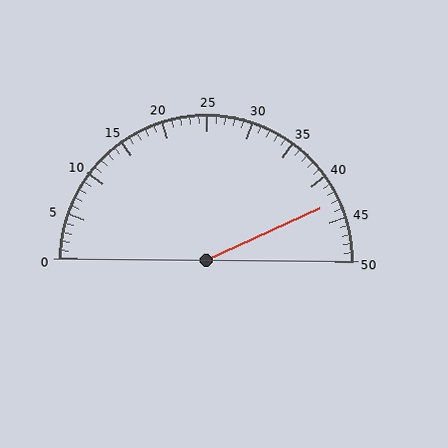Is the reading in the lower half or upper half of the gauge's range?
The reading is in the upper half of the range (0 to 50).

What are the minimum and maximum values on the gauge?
The gauge ranges from 0 to 50.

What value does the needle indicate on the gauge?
The needle indicates approximately 43.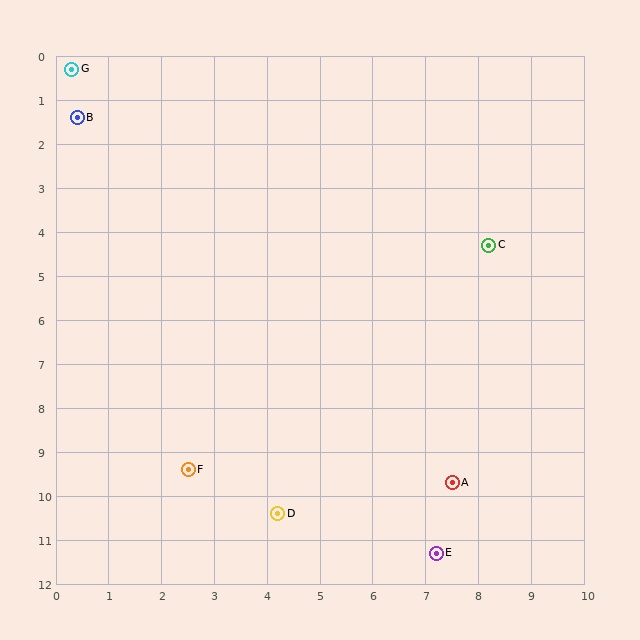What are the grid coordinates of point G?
Point G is at approximately (0.3, 0.3).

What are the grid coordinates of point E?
Point E is at approximately (7.2, 11.3).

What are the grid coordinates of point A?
Point A is at approximately (7.5, 9.7).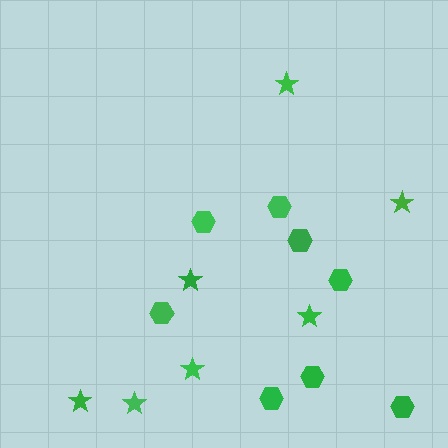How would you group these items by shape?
There are 2 groups: one group of hexagons (8) and one group of stars (7).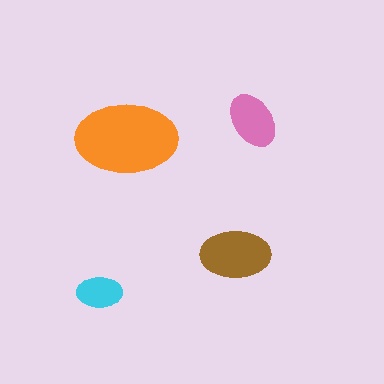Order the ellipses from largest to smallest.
the orange one, the brown one, the pink one, the cyan one.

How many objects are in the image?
There are 4 objects in the image.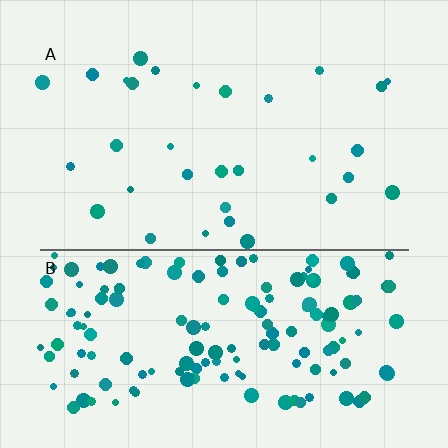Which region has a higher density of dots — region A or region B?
B (the bottom).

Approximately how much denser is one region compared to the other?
Approximately 5.0× — region B over region A.